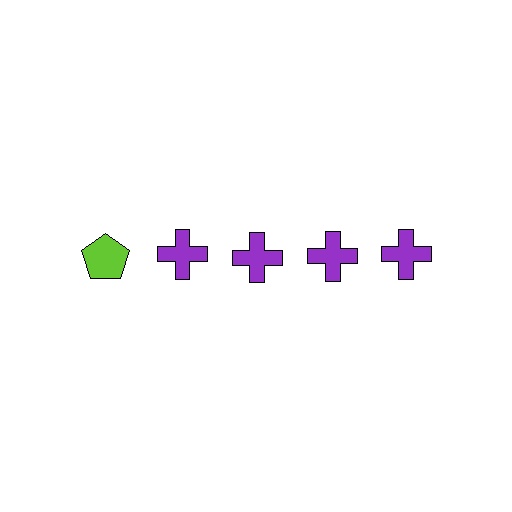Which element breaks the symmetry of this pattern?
The lime pentagon in the top row, leftmost column breaks the symmetry. All other shapes are purple crosses.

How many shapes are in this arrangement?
There are 5 shapes arranged in a grid pattern.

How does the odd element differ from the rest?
It differs in both color (lime instead of purple) and shape (pentagon instead of cross).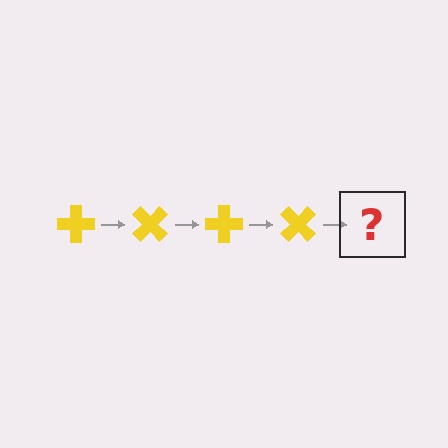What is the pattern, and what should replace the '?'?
The pattern is that the cross rotates 45 degrees each step. The '?' should be a yellow cross rotated 180 degrees.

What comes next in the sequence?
The next element should be a yellow cross rotated 180 degrees.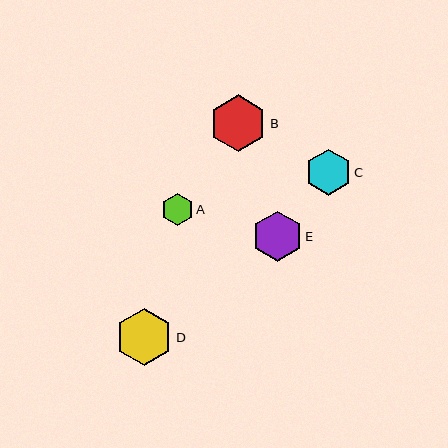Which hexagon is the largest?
Hexagon D is the largest with a size of approximately 57 pixels.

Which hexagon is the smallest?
Hexagon A is the smallest with a size of approximately 32 pixels.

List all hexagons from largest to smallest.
From largest to smallest: D, B, E, C, A.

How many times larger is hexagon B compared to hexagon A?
Hexagon B is approximately 1.8 times the size of hexagon A.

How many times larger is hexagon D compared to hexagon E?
Hexagon D is approximately 1.1 times the size of hexagon E.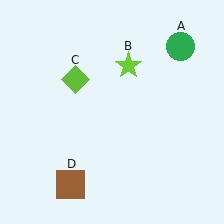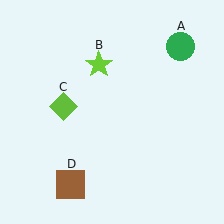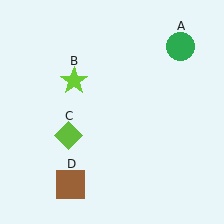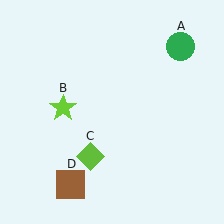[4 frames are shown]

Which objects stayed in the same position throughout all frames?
Green circle (object A) and brown square (object D) remained stationary.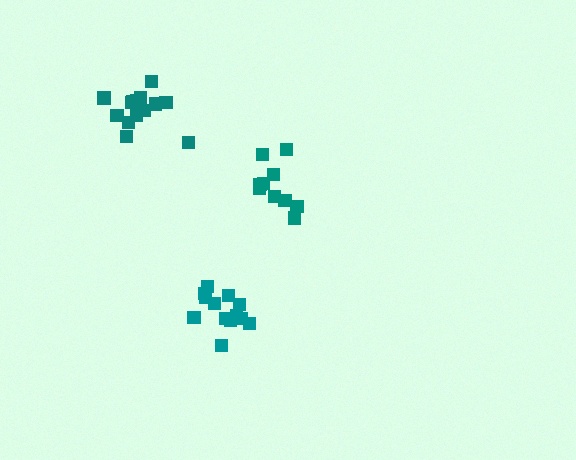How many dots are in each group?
Group 1: 13 dots, Group 2: 10 dots, Group 3: 15 dots (38 total).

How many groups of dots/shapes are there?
There are 3 groups.